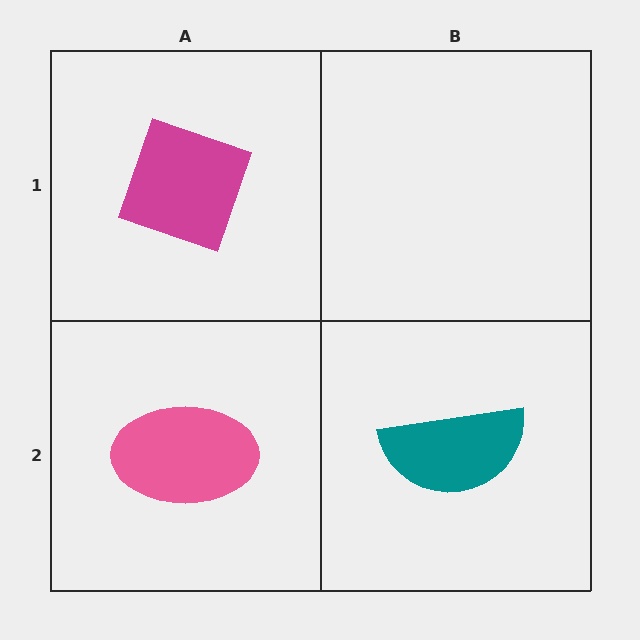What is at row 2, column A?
A pink ellipse.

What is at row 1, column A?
A magenta diamond.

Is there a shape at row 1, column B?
No, that cell is empty.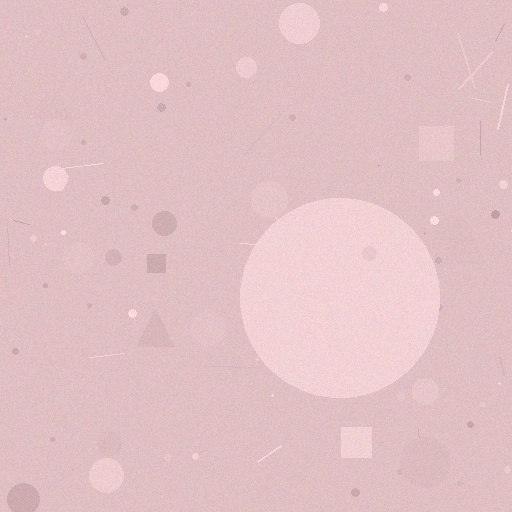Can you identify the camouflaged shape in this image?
The camouflaged shape is a circle.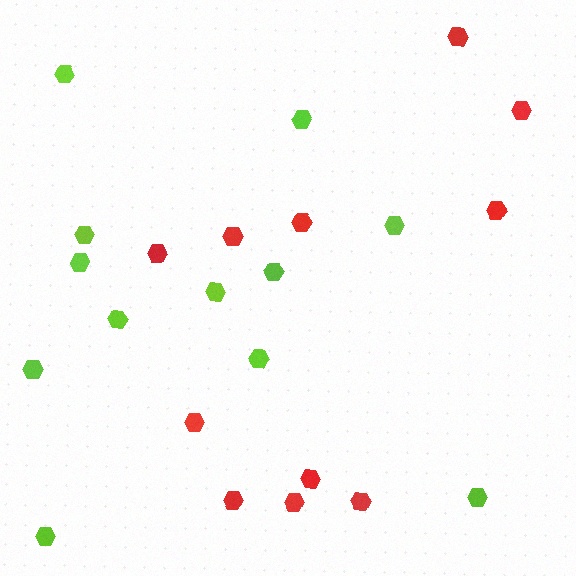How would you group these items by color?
There are 2 groups: one group of lime hexagons (12) and one group of red hexagons (11).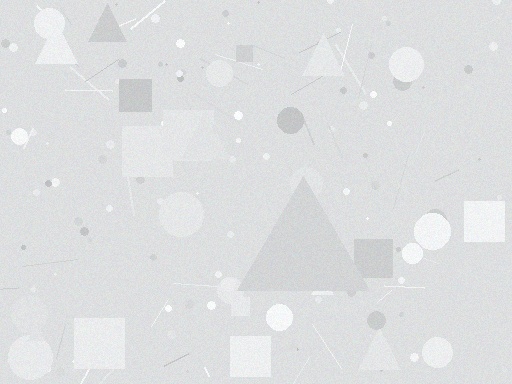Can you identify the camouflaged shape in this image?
The camouflaged shape is a triangle.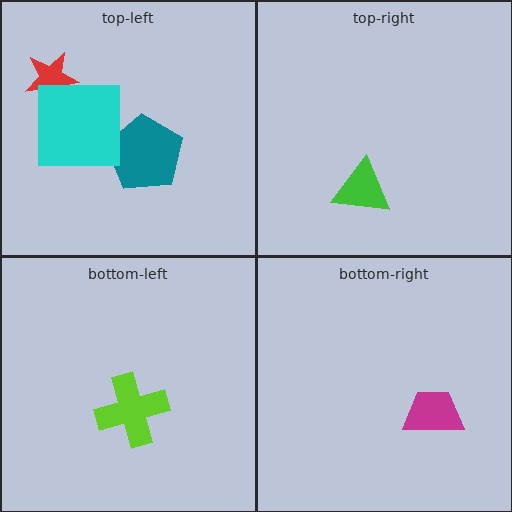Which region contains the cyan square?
The top-left region.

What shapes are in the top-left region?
The red star, the teal pentagon, the cyan square.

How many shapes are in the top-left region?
3.